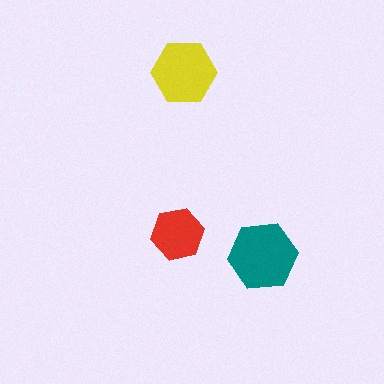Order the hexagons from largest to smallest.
the teal one, the yellow one, the red one.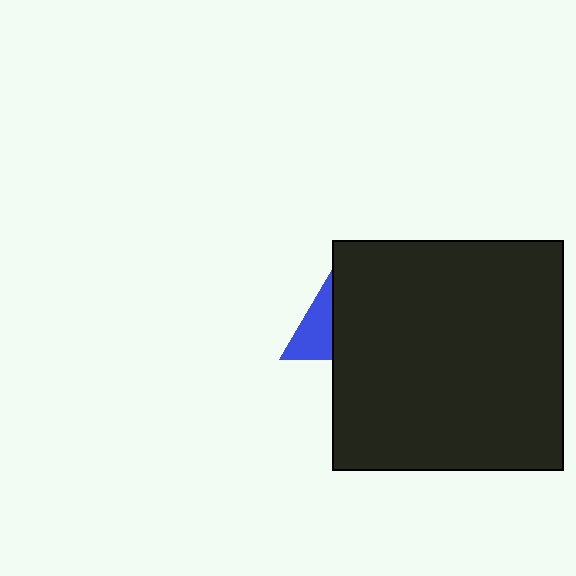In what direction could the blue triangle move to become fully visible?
The blue triangle could move left. That would shift it out from behind the black square entirely.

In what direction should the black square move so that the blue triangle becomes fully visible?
The black square should move right. That is the shortest direction to clear the overlap and leave the blue triangle fully visible.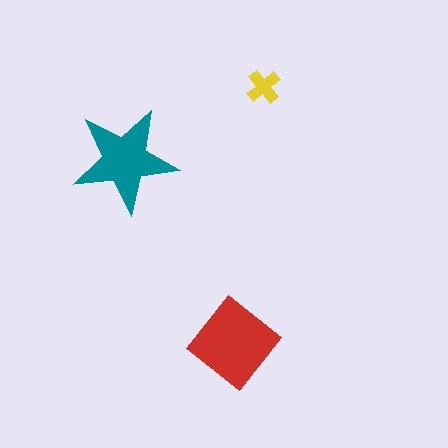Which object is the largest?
The red diamond.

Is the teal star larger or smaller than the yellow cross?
Larger.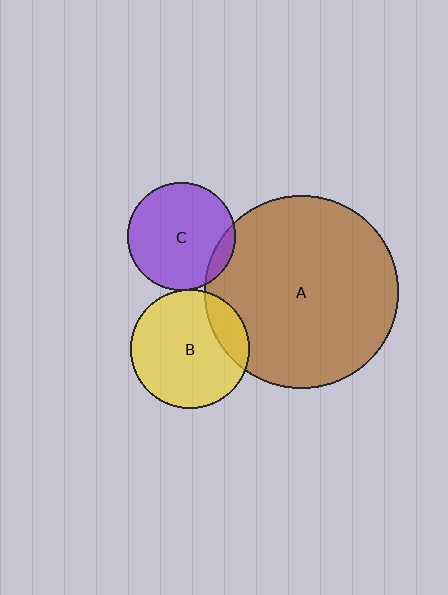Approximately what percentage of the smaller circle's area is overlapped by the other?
Approximately 5%.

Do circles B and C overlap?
Yes.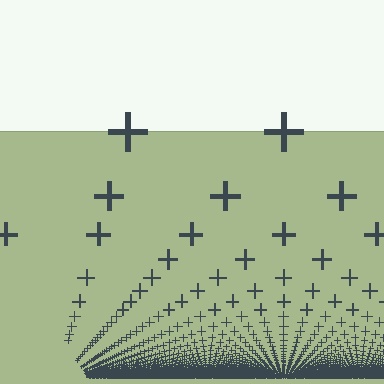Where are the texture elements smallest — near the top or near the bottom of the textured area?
Near the bottom.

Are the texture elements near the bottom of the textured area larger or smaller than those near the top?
Smaller. The gradient is inverted — elements near the bottom are smaller and denser.